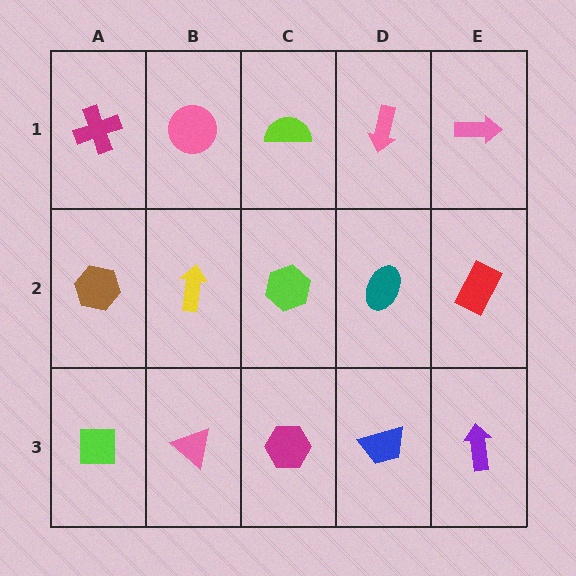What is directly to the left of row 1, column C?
A pink circle.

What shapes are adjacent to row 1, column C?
A lime hexagon (row 2, column C), a pink circle (row 1, column B), a pink arrow (row 1, column D).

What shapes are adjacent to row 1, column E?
A red rectangle (row 2, column E), a pink arrow (row 1, column D).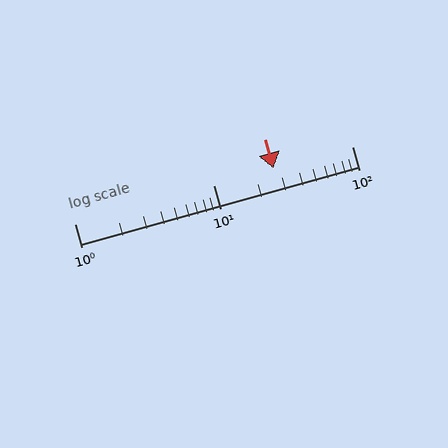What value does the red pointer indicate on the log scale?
The pointer indicates approximately 27.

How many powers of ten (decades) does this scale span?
The scale spans 2 decades, from 1 to 100.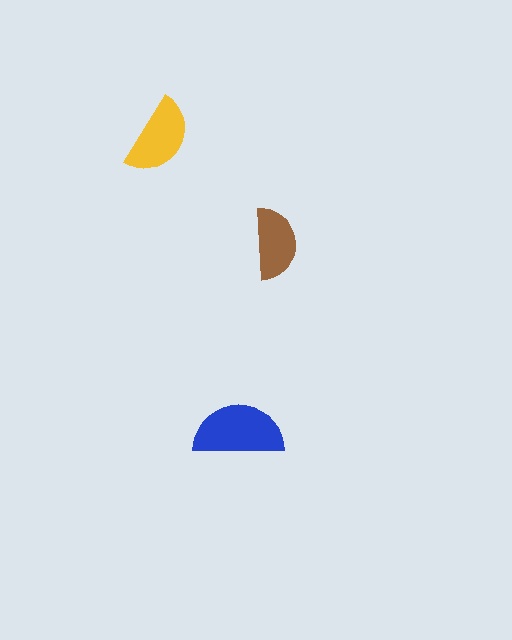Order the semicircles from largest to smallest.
the blue one, the yellow one, the brown one.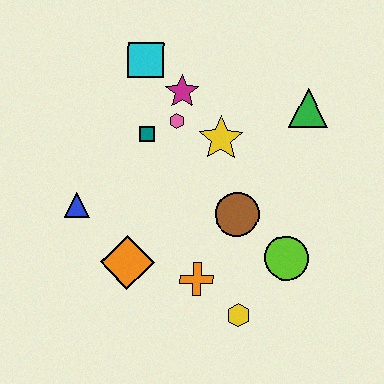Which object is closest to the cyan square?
The magenta star is closest to the cyan square.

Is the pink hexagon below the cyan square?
Yes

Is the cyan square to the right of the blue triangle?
Yes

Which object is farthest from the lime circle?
The cyan square is farthest from the lime circle.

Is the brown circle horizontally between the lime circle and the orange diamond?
Yes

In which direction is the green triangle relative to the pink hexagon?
The green triangle is to the right of the pink hexagon.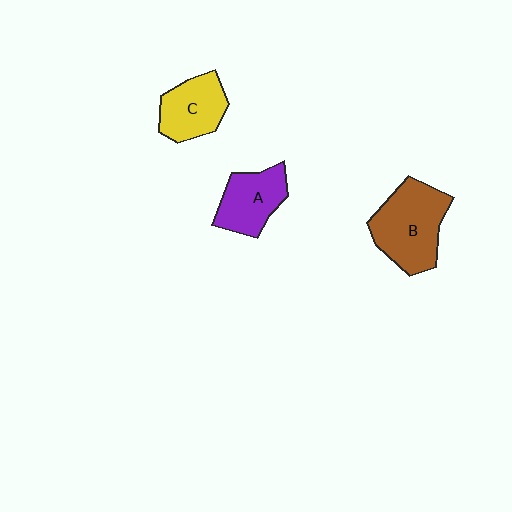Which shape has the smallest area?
Shape C (yellow).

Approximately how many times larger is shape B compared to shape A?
Approximately 1.4 times.